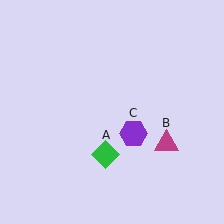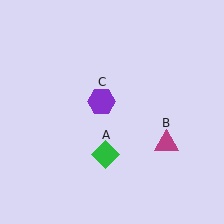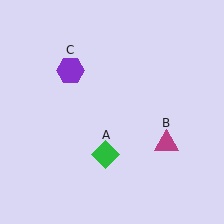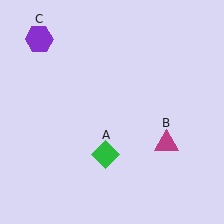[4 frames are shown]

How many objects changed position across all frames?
1 object changed position: purple hexagon (object C).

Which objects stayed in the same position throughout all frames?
Green diamond (object A) and magenta triangle (object B) remained stationary.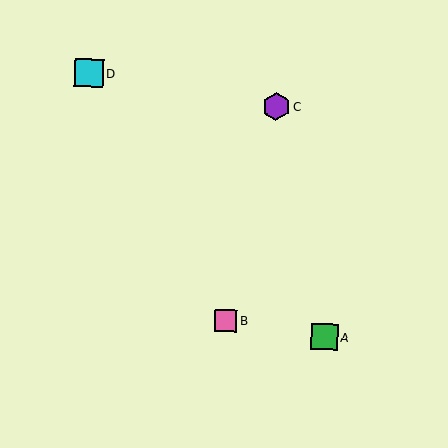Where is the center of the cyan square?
The center of the cyan square is at (89, 73).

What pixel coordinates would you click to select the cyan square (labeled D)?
Click at (89, 73) to select the cyan square D.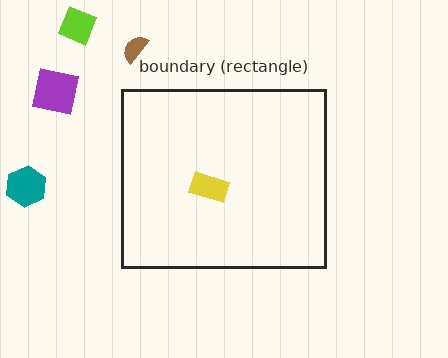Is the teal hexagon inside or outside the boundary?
Outside.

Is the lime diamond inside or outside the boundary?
Outside.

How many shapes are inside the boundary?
1 inside, 4 outside.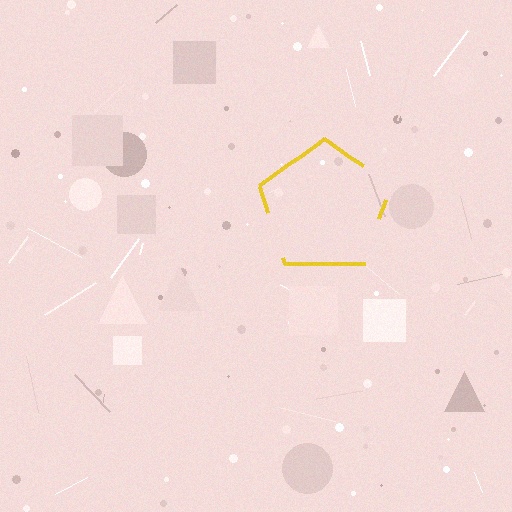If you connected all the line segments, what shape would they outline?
They would outline a pentagon.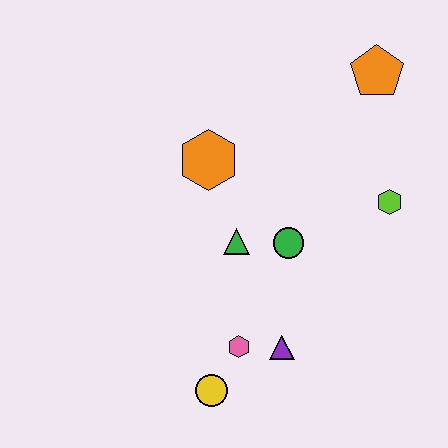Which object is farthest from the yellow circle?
The orange pentagon is farthest from the yellow circle.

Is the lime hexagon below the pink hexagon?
No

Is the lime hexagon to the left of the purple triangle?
No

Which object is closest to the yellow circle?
The pink hexagon is closest to the yellow circle.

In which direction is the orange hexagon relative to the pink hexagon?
The orange hexagon is above the pink hexagon.